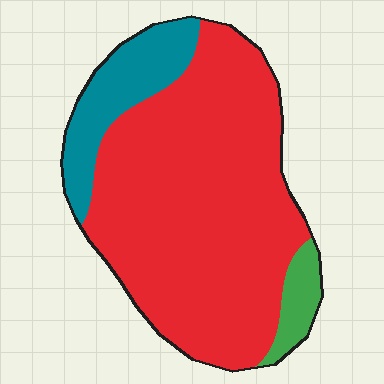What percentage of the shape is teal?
Teal covers 16% of the shape.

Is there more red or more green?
Red.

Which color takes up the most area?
Red, at roughly 80%.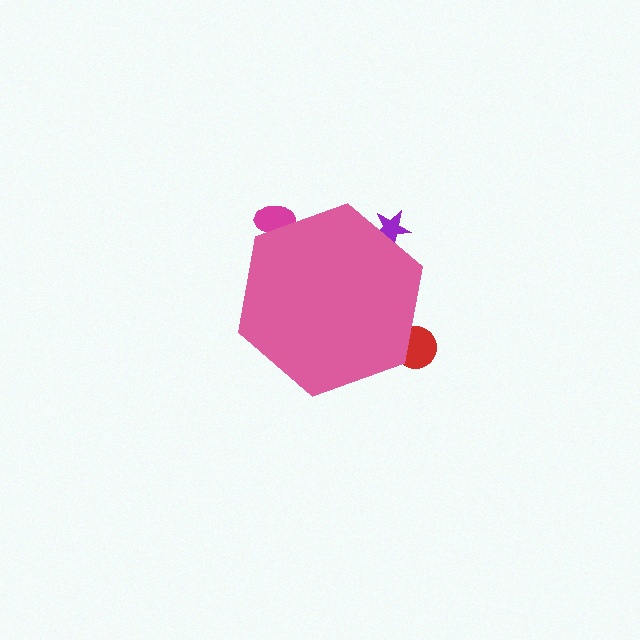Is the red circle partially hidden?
Yes, the red circle is partially hidden behind the pink hexagon.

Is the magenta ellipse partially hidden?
Yes, the magenta ellipse is partially hidden behind the pink hexagon.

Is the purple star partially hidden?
Yes, the purple star is partially hidden behind the pink hexagon.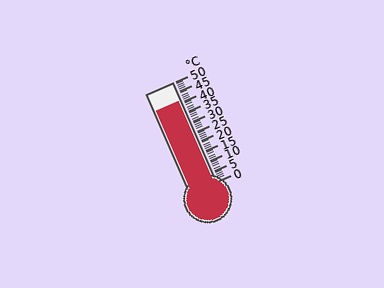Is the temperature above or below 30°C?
The temperature is above 30°C.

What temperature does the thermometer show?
The thermometer shows approximately 41°C.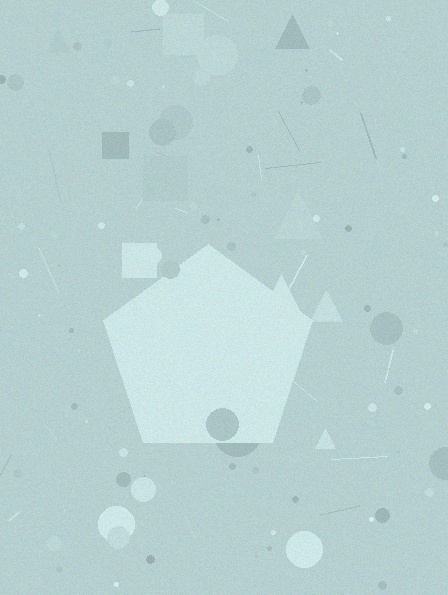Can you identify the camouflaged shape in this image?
The camouflaged shape is a pentagon.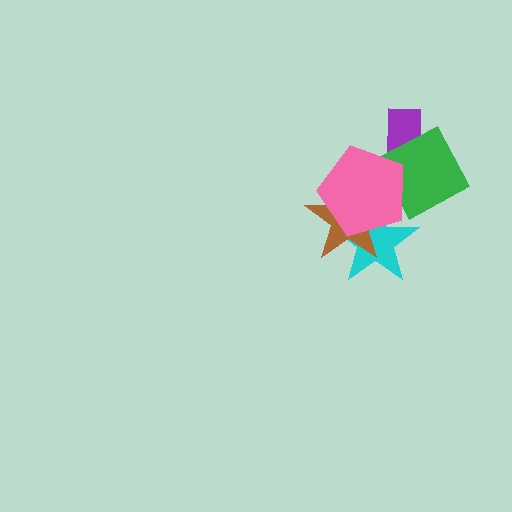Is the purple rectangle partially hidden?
Yes, it is partially covered by another shape.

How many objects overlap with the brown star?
2 objects overlap with the brown star.